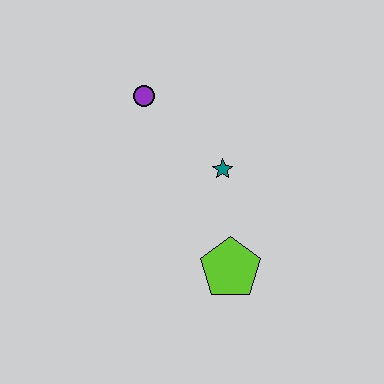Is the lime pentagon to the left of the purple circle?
No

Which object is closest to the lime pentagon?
The teal star is closest to the lime pentagon.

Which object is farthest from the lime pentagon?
The purple circle is farthest from the lime pentagon.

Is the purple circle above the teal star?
Yes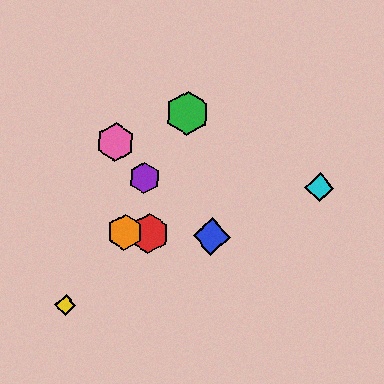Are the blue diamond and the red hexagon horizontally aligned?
Yes, both are at y≈236.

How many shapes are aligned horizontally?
3 shapes (the red hexagon, the blue diamond, the orange hexagon) are aligned horizontally.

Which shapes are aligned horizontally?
The red hexagon, the blue diamond, the orange hexagon are aligned horizontally.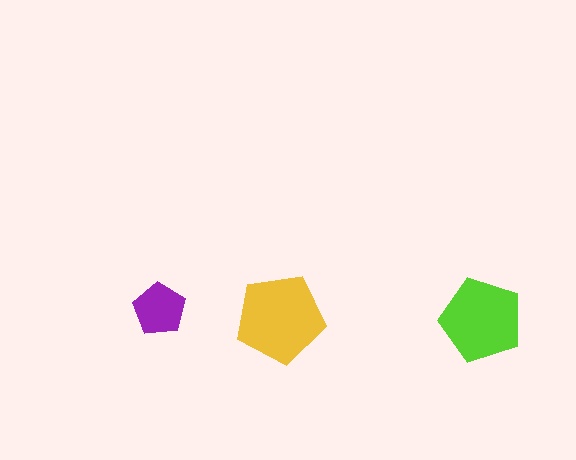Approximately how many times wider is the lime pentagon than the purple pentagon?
About 1.5 times wider.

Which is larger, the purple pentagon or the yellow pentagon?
The yellow one.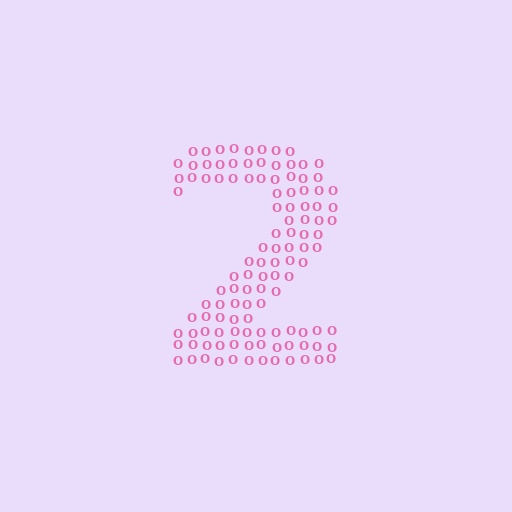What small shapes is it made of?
It is made of small letter O's.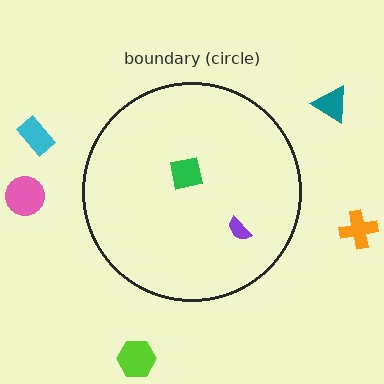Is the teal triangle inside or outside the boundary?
Outside.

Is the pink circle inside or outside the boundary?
Outside.